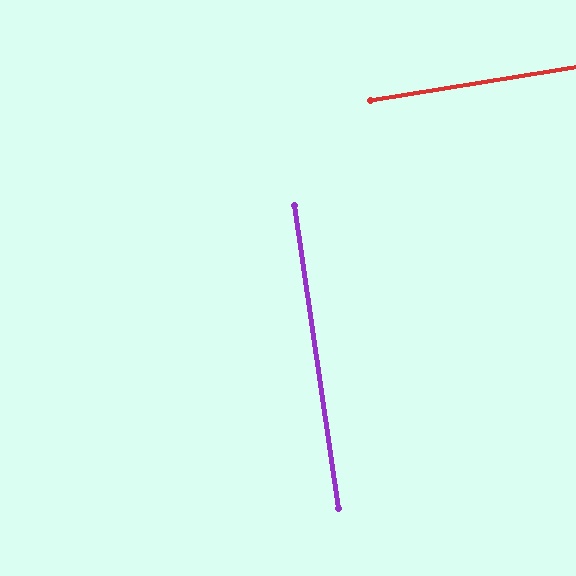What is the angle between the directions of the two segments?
Approximately 89 degrees.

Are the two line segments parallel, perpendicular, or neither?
Perpendicular — they meet at approximately 89°.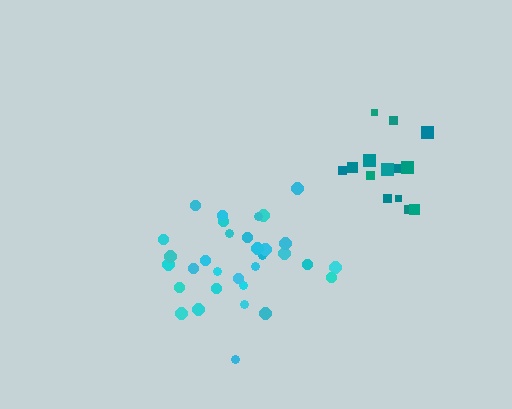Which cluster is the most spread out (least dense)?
Teal.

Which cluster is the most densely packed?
Cyan.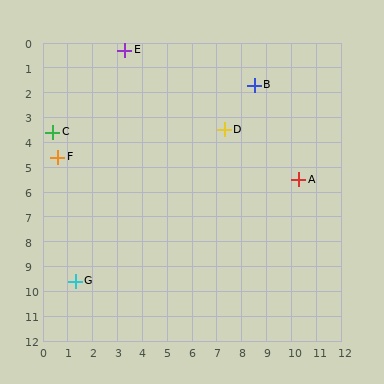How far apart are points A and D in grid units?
Points A and D are about 3.6 grid units apart.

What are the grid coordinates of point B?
Point B is at approximately (8.5, 1.7).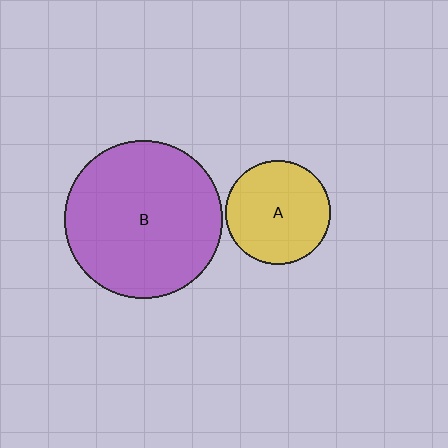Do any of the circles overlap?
No, none of the circles overlap.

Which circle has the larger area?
Circle B (purple).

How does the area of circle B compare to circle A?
Approximately 2.3 times.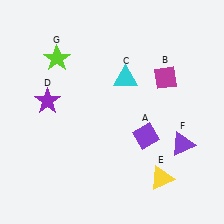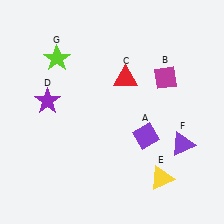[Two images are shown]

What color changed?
The triangle (C) changed from cyan in Image 1 to red in Image 2.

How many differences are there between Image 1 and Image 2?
There is 1 difference between the two images.